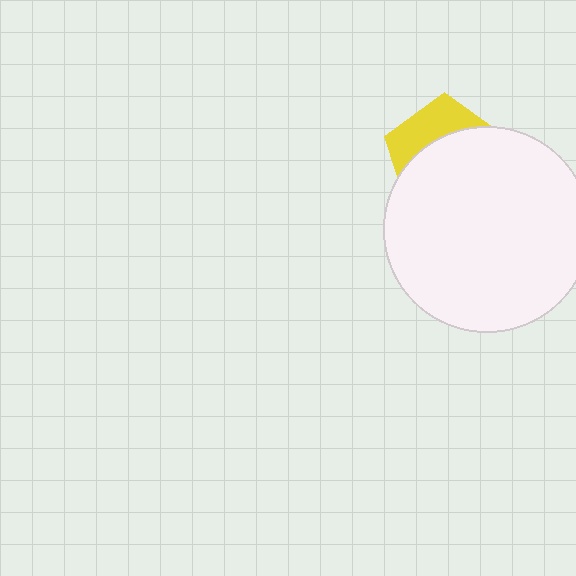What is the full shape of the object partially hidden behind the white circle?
The partially hidden object is a yellow pentagon.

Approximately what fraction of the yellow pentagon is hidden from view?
Roughly 67% of the yellow pentagon is hidden behind the white circle.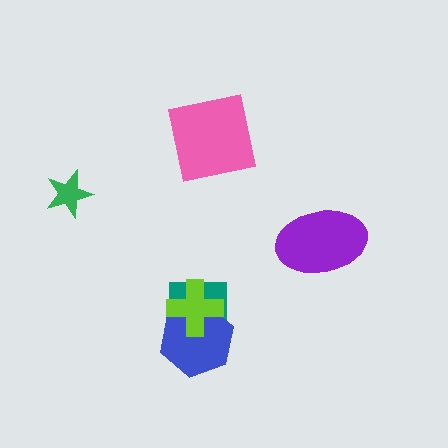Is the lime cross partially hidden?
No, no other shape covers it.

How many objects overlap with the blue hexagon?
2 objects overlap with the blue hexagon.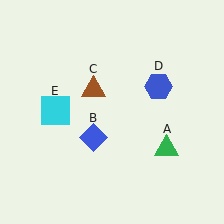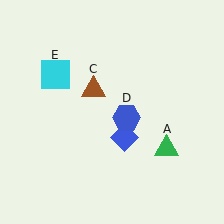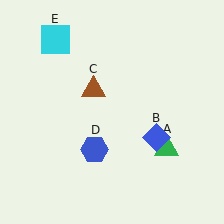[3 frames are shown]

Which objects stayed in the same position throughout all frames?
Green triangle (object A) and brown triangle (object C) remained stationary.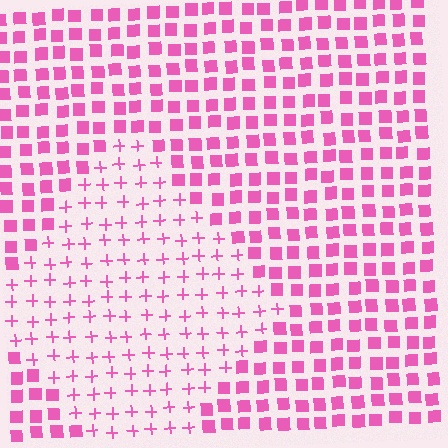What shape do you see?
I see a diamond.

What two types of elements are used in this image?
The image uses plus signs inside the diamond region and squares outside it.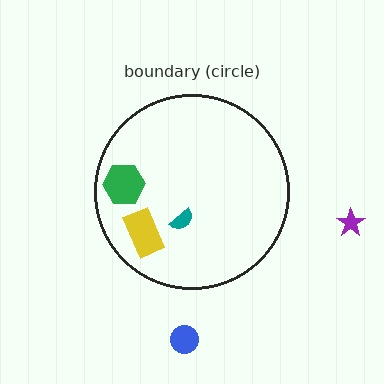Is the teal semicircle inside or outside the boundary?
Inside.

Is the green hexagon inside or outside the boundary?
Inside.